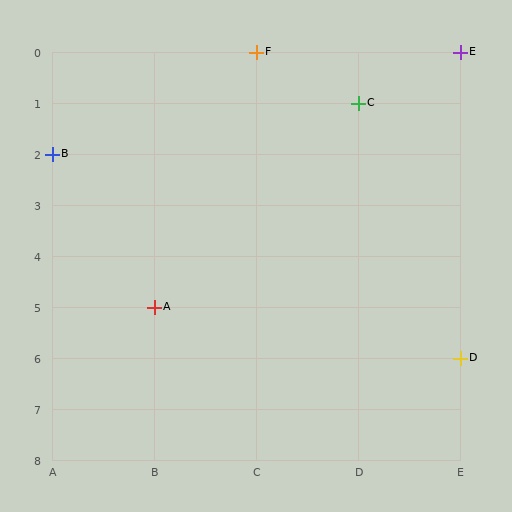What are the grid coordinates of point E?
Point E is at grid coordinates (E, 0).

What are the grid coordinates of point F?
Point F is at grid coordinates (C, 0).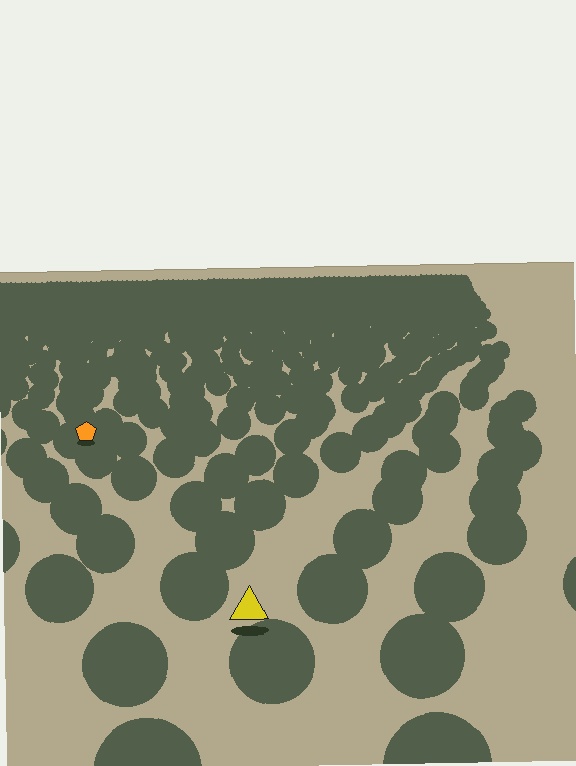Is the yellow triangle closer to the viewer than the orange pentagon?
Yes. The yellow triangle is closer — you can tell from the texture gradient: the ground texture is coarser near it.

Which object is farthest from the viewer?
The orange pentagon is farthest from the viewer. It appears smaller and the ground texture around it is denser.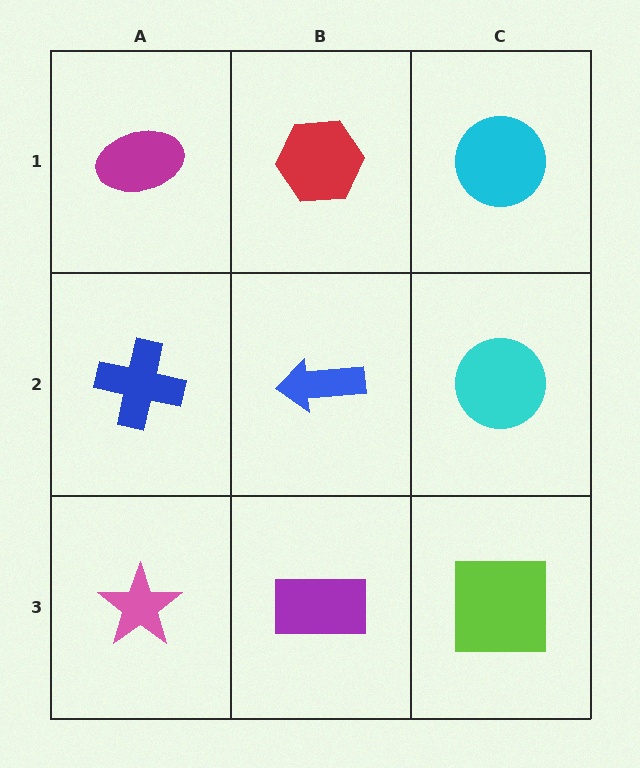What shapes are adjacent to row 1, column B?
A blue arrow (row 2, column B), a magenta ellipse (row 1, column A), a cyan circle (row 1, column C).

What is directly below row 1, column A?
A blue cross.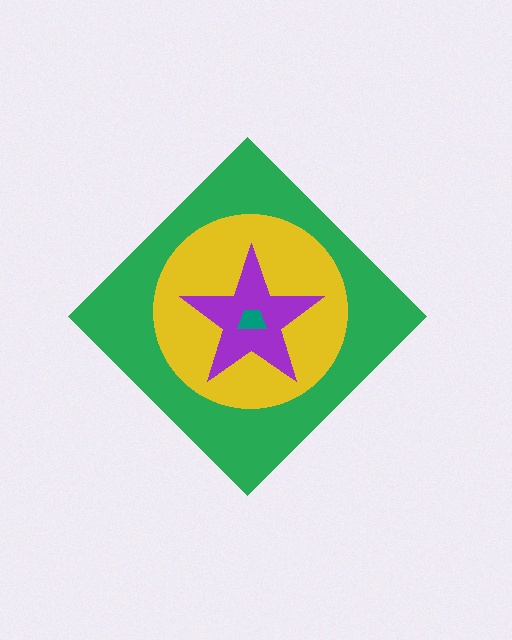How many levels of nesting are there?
4.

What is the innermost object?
The teal trapezoid.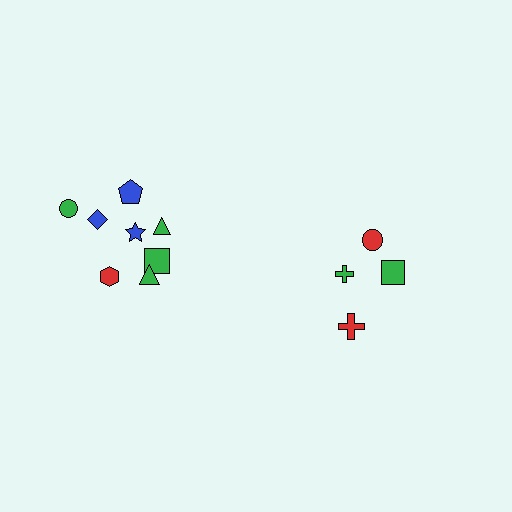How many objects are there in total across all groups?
There are 12 objects.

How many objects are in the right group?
There are 4 objects.